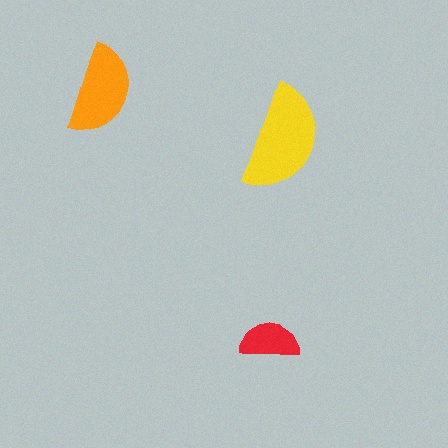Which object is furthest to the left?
The orange semicircle is leftmost.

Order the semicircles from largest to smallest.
the yellow one, the orange one, the red one.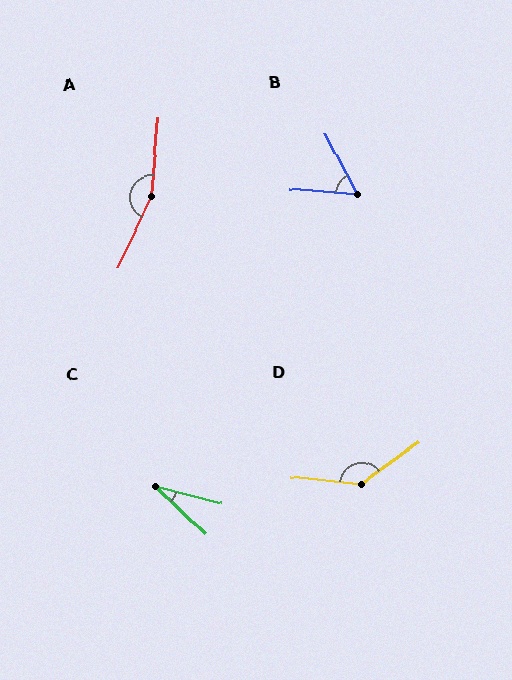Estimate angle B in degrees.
Approximately 58 degrees.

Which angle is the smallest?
C, at approximately 29 degrees.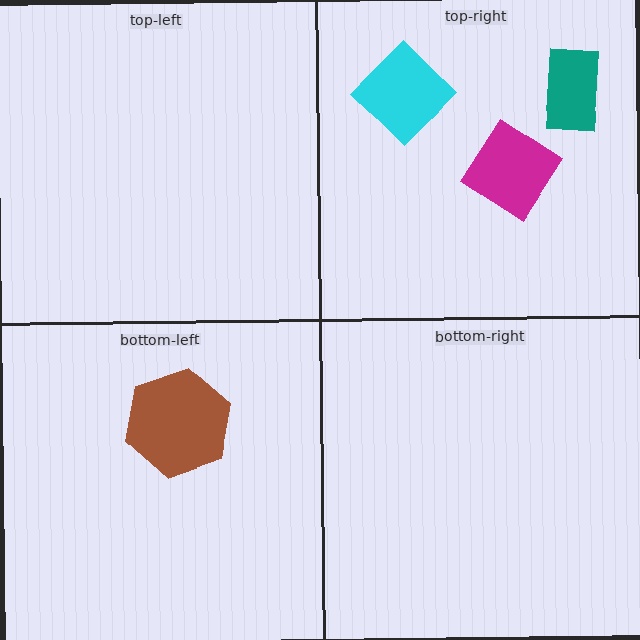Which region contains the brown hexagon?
The bottom-left region.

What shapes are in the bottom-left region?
The brown hexagon.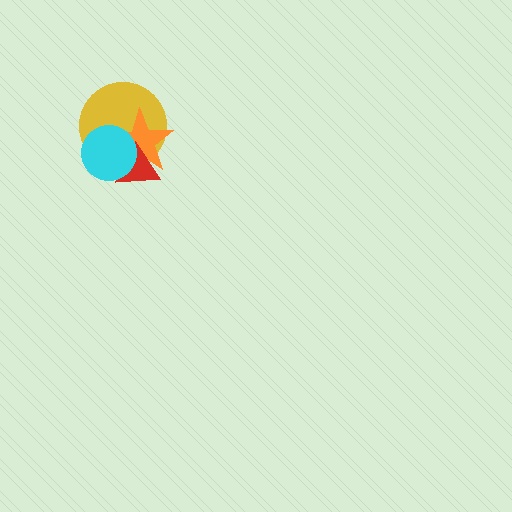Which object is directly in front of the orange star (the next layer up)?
The red triangle is directly in front of the orange star.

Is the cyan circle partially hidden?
No, no other shape covers it.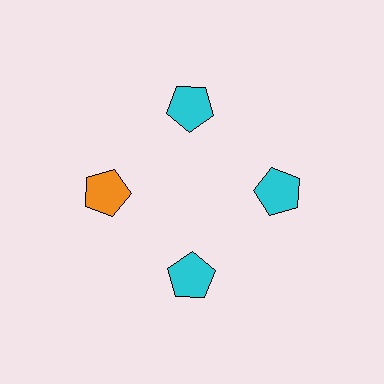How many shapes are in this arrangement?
There are 4 shapes arranged in a ring pattern.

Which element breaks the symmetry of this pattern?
The orange pentagon at roughly the 9 o'clock position breaks the symmetry. All other shapes are cyan pentagons.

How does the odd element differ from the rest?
It has a different color: orange instead of cyan.